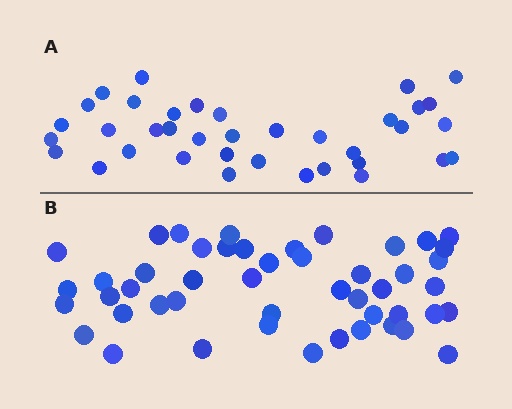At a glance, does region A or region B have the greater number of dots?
Region B (the bottom region) has more dots.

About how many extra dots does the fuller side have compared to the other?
Region B has roughly 12 or so more dots than region A.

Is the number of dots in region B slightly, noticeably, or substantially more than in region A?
Region B has noticeably more, but not dramatically so. The ratio is roughly 1.3 to 1.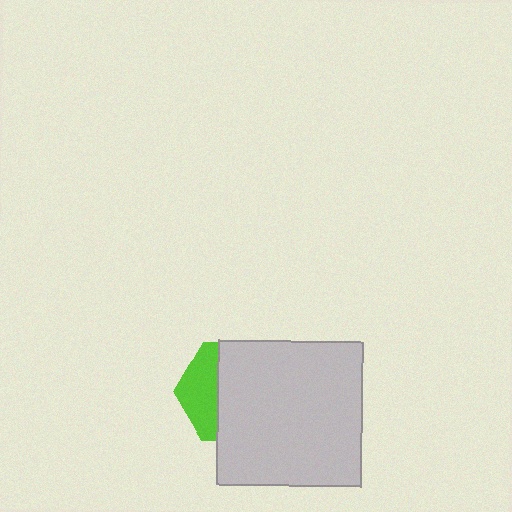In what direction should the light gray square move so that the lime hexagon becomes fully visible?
The light gray square should move right. That is the shortest direction to clear the overlap and leave the lime hexagon fully visible.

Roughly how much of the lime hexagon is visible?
A small part of it is visible (roughly 35%).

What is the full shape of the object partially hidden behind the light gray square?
The partially hidden object is a lime hexagon.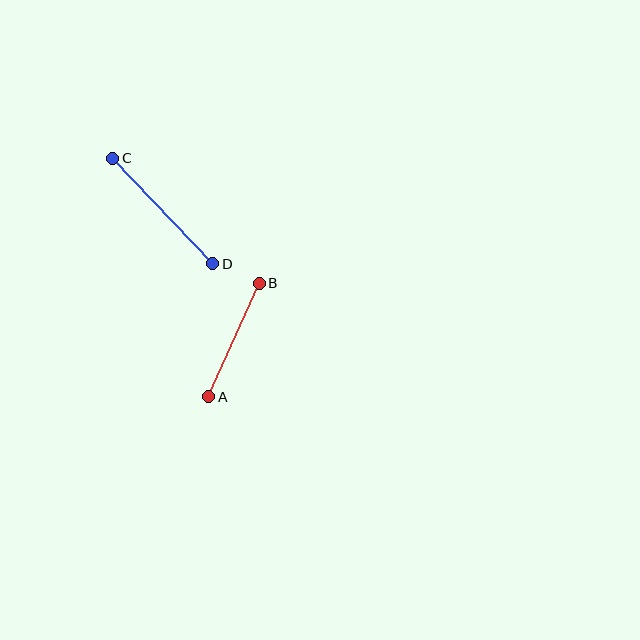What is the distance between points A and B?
The distance is approximately 124 pixels.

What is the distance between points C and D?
The distance is approximately 146 pixels.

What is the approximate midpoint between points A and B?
The midpoint is at approximately (234, 340) pixels.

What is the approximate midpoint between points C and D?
The midpoint is at approximately (163, 211) pixels.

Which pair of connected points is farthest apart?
Points C and D are farthest apart.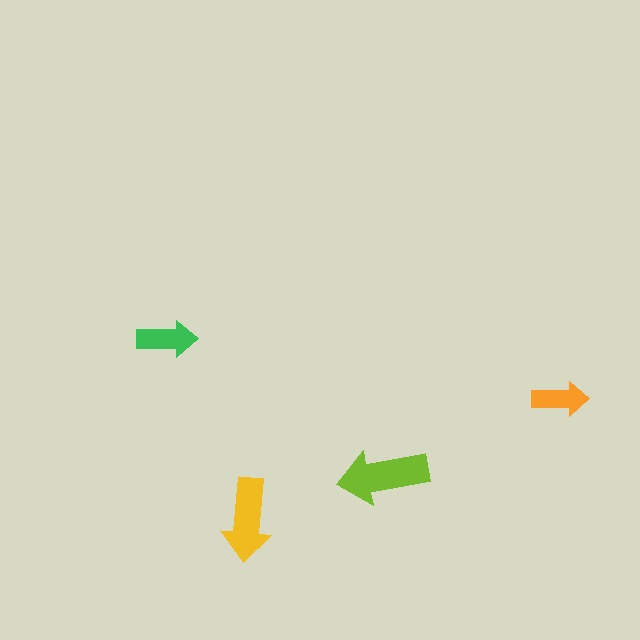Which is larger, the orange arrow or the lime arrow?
The lime one.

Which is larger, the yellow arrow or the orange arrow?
The yellow one.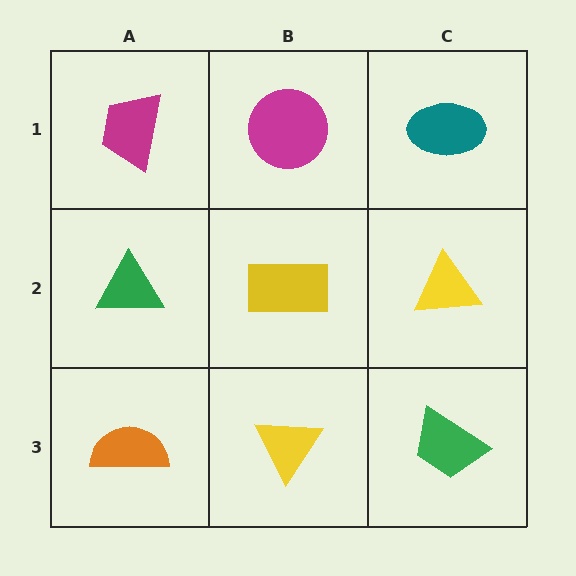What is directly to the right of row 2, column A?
A yellow rectangle.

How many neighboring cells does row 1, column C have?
2.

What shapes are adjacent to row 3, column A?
A green triangle (row 2, column A), a yellow triangle (row 3, column B).